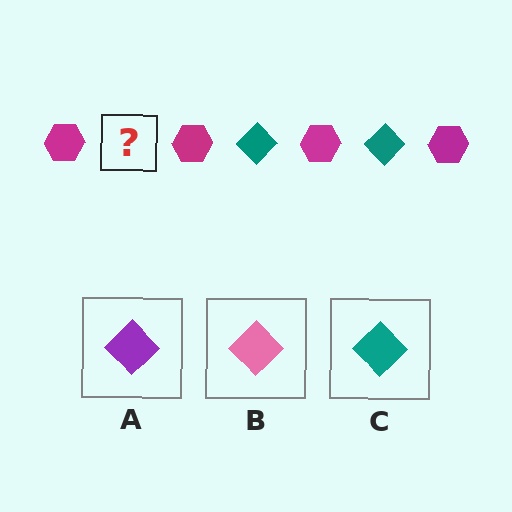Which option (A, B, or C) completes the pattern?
C.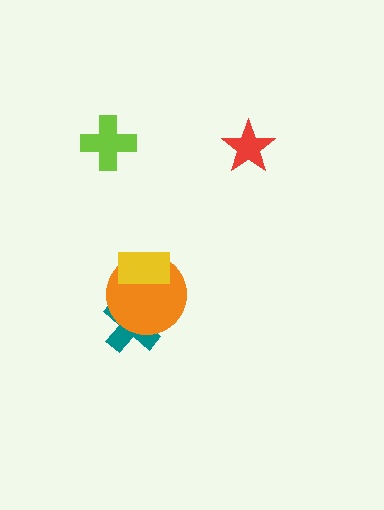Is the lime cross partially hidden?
No, no other shape covers it.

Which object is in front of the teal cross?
The orange circle is in front of the teal cross.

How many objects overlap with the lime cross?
0 objects overlap with the lime cross.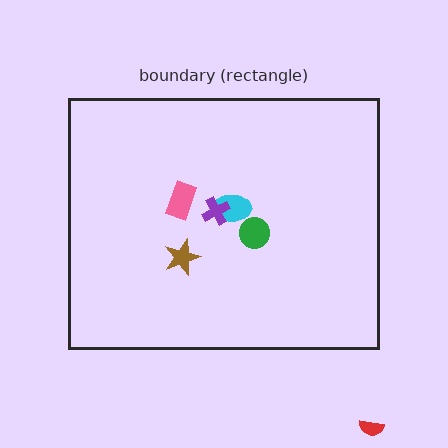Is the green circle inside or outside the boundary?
Inside.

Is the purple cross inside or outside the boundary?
Inside.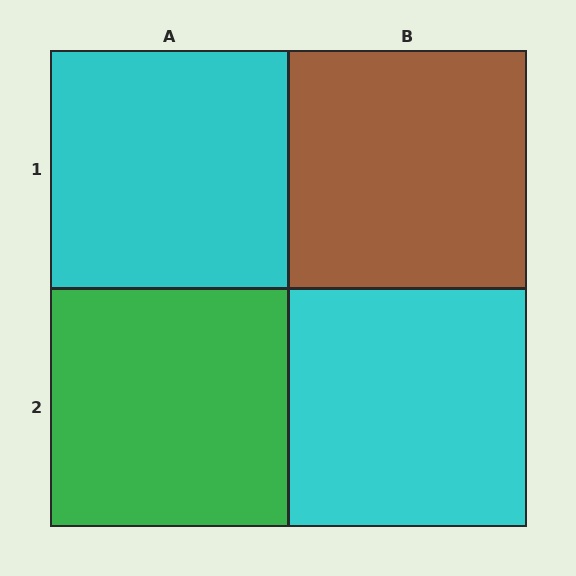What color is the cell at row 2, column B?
Cyan.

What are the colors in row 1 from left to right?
Cyan, brown.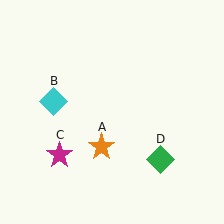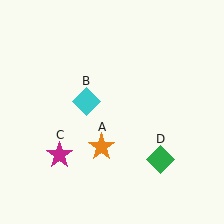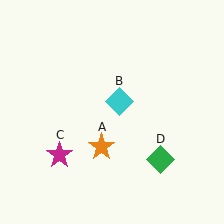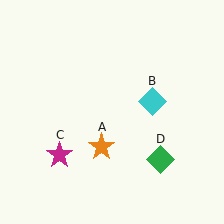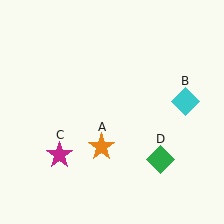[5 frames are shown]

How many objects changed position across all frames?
1 object changed position: cyan diamond (object B).